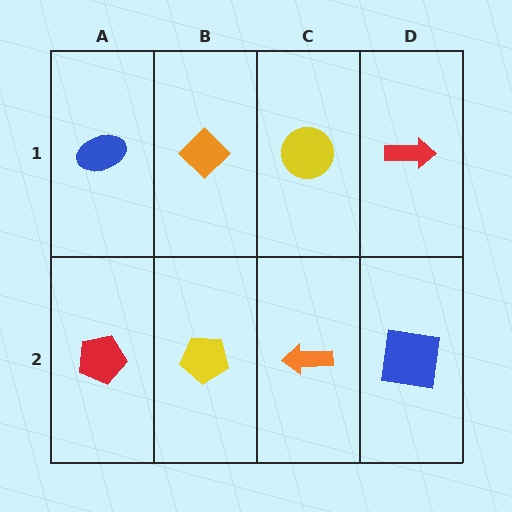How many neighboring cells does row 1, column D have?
2.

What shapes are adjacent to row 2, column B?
An orange diamond (row 1, column B), a red pentagon (row 2, column A), an orange arrow (row 2, column C).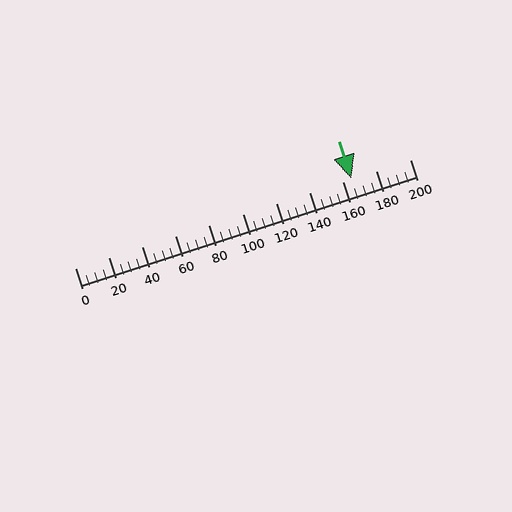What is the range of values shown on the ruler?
The ruler shows values from 0 to 200.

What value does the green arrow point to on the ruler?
The green arrow points to approximately 165.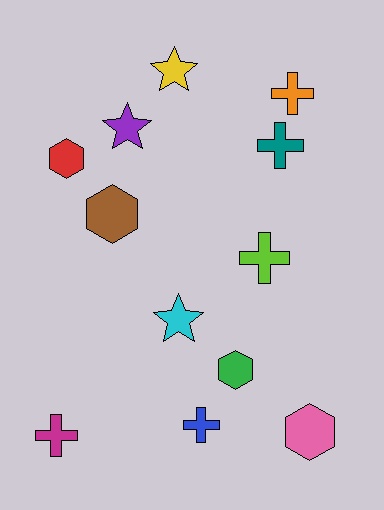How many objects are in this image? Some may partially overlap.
There are 12 objects.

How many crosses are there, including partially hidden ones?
There are 5 crosses.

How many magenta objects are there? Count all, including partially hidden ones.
There is 1 magenta object.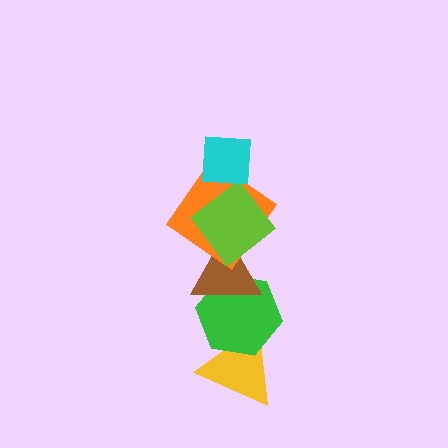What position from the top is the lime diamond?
The lime diamond is 2nd from the top.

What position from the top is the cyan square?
The cyan square is 1st from the top.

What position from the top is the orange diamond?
The orange diamond is 3rd from the top.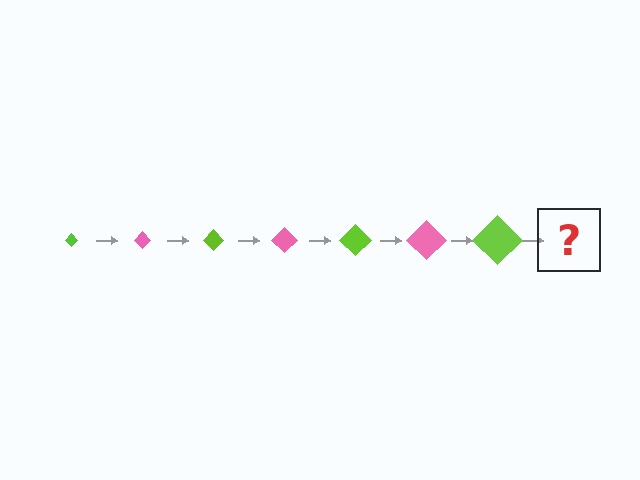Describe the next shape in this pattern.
It should be a pink diamond, larger than the previous one.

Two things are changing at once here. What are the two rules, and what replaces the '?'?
The two rules are that the diamond grows larger each step and the color cycles through lime and pink. The '?' should be a pink diamond, larger than the previous one.